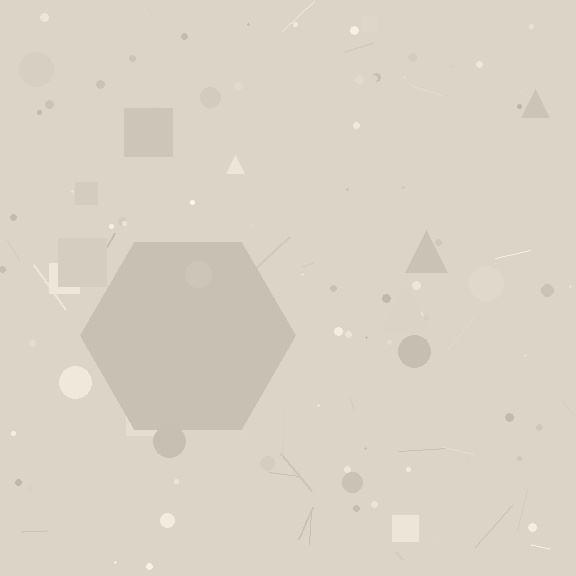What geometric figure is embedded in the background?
A hexagon is embedded in the background.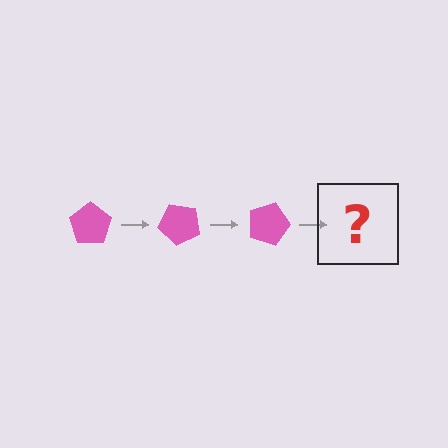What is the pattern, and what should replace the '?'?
The pattern is that the pentagon rotates 45 degrees each step. The '?' should be a pink pentagon rotated 135 degrees.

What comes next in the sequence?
The next element should be a pink pentagon rotated 135 degrees.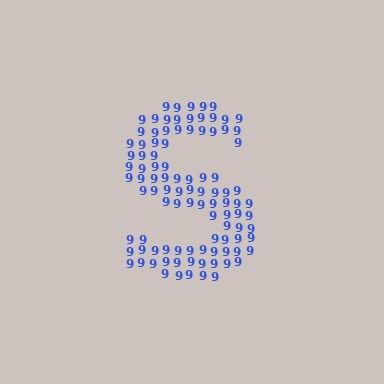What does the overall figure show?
The overall figure shows the letter S.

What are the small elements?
The small elements are digit 9's.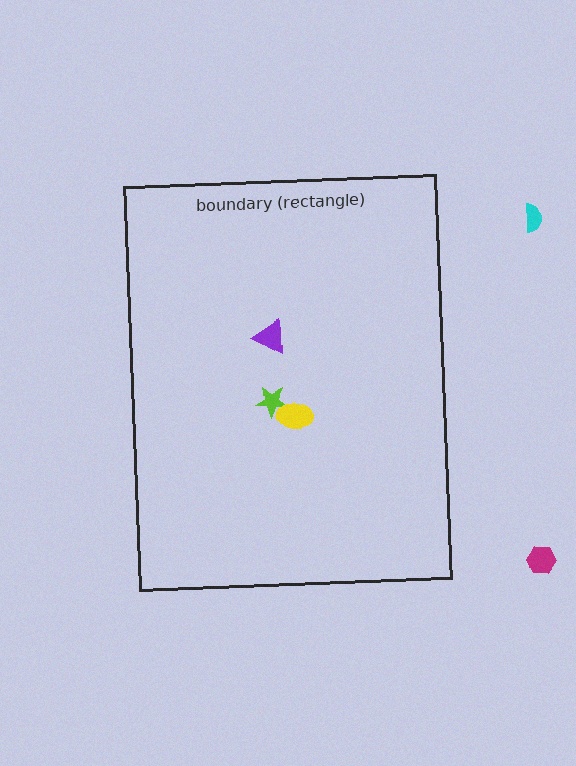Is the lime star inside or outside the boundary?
Inside.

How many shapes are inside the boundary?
3 inside, 2 outside.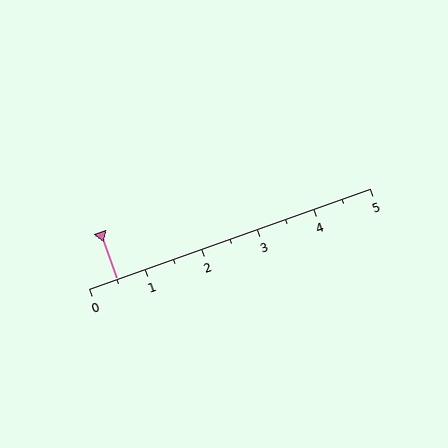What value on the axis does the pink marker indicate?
The marker indicates approximately 0.5.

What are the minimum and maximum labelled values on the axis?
The axis runs from 0 to 5.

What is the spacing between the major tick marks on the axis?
The major ticks are spaced 1 apart.